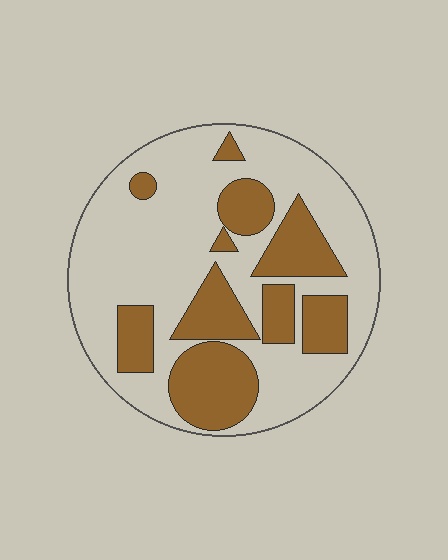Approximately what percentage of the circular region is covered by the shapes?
Approximately 35%.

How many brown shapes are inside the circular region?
10.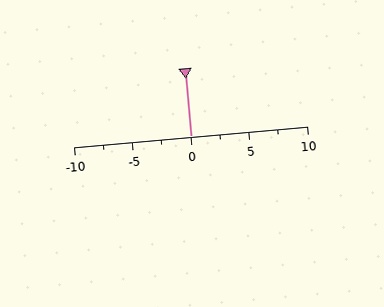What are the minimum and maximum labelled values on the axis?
The axis runs from -10 to 10.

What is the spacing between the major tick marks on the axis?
The major ticks are spaced 5 apart.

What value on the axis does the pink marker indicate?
The marker indicates approximately 0.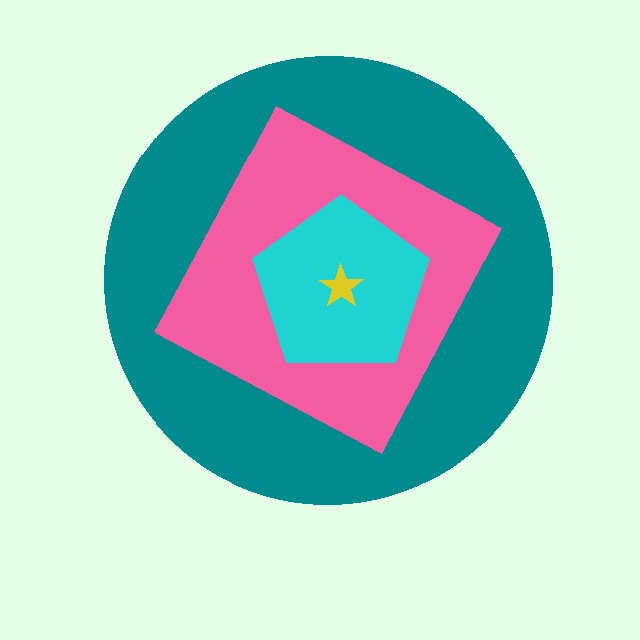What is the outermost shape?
The teal circle.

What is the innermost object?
The yellow star.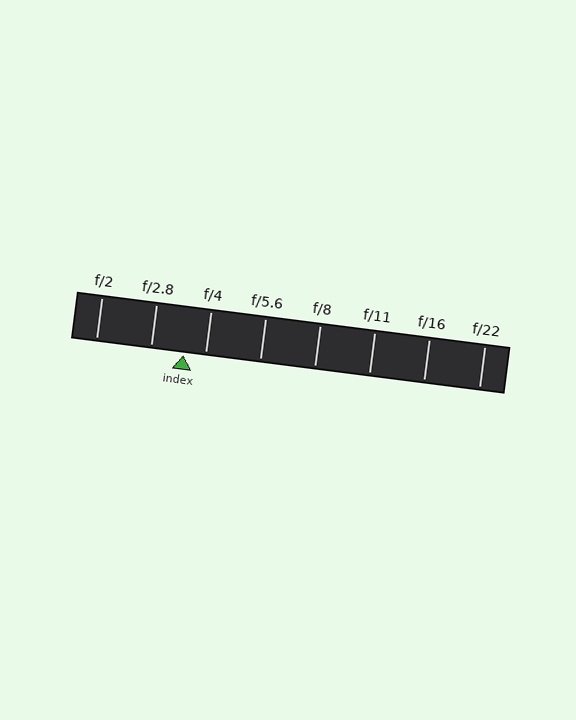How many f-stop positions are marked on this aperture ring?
There are 8 f-stop positions marked.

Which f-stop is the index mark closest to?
The index mark is closest to f/4.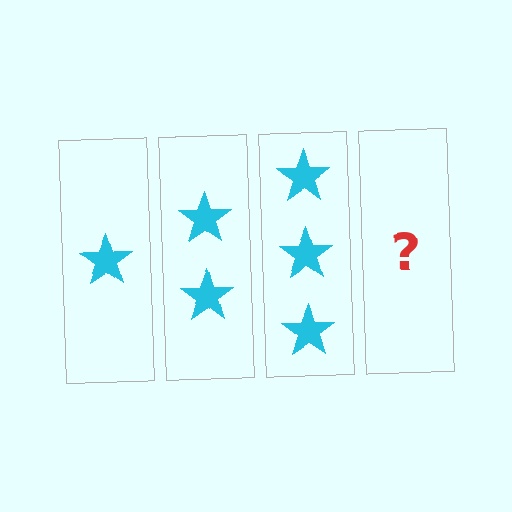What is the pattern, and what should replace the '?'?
The pattern is that each step adds one more star. The '?' should be 4 stars.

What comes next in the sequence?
The next element should be 4 stars.